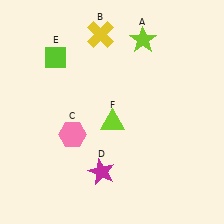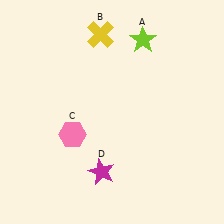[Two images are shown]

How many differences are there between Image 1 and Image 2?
There are 2 differences between the two images.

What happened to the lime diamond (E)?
The lime diamond (E) was removed in Image 2. It was in the top-left area of Image 1.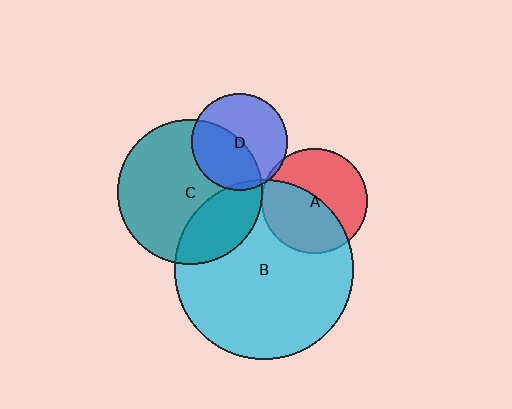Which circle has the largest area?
Circle B (cyan).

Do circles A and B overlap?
Yes.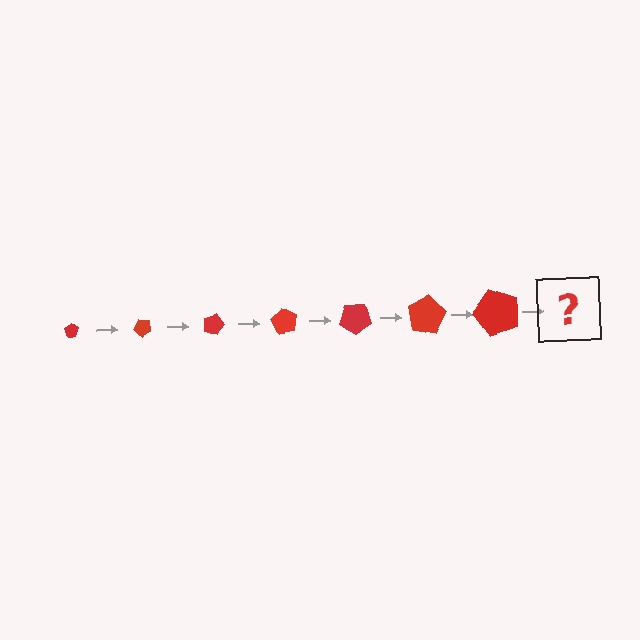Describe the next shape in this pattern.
It should be a pentagon, larger than the previous one and rotated 315 degrees from the start.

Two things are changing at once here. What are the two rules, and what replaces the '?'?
The two rules are that the pentagon grows larger each step and it rotates 45 degrees each step. The '?' should be a pentagon, larger than the previous one and rotated 315 degrees from the start.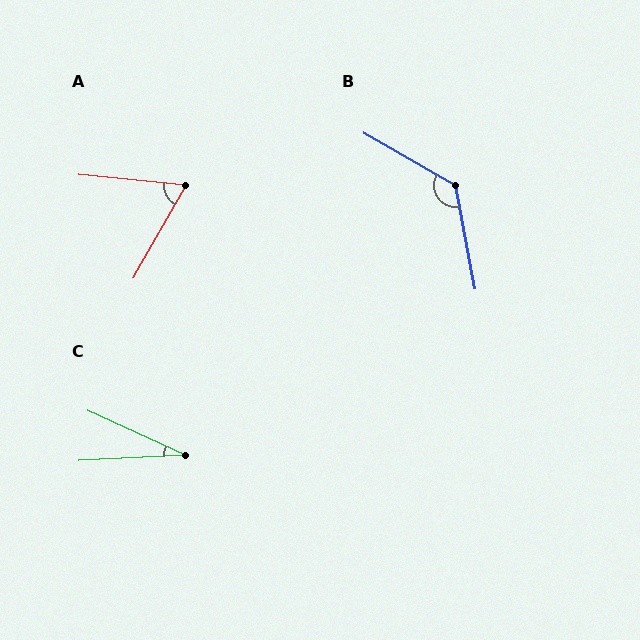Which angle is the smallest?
C, at approximately 28 degrees.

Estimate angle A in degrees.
Approximately 67 degrees.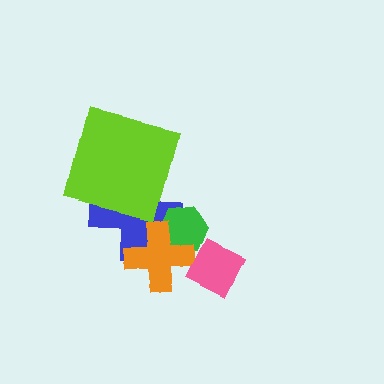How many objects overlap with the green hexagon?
3 objects overlap with the green hexagon.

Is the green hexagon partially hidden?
Yes, it is partially covered by another shape.